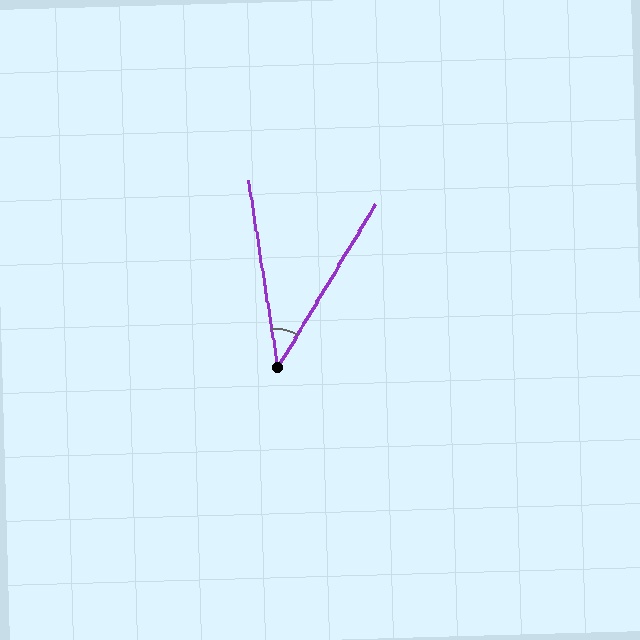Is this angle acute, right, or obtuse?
It is acute.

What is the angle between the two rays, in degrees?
Approximately 40 degrees.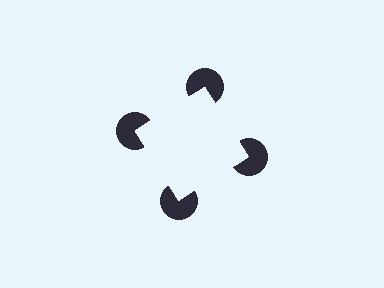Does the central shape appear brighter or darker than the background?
It typically appears slightly brighter than the background, even though no actual brightness change is drawn.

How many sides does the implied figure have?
4 sides.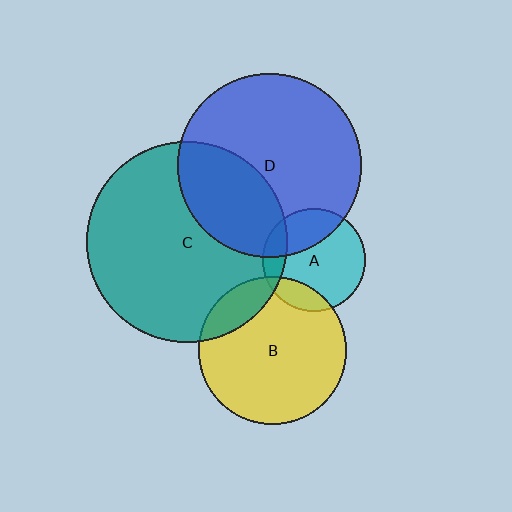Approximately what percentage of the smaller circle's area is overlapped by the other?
Approximately 35%.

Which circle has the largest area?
Circle C (teal).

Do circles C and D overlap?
Yes.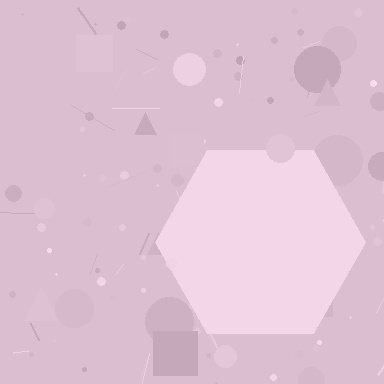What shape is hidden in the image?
A hexagon is hidden in the image.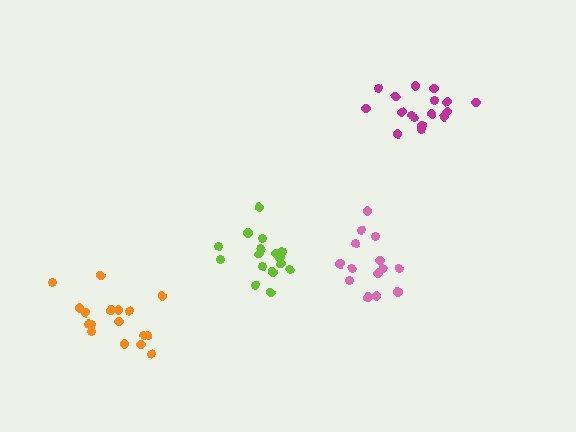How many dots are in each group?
Group 1: 15 dots, Group 2: 18 dots, Group 3: 17 dots, Group 4: 16 dots (66 total).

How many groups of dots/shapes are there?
There are 4 groups.